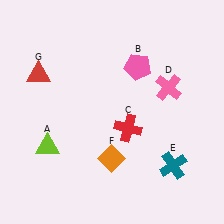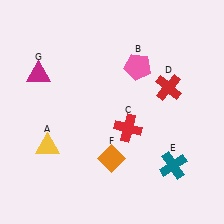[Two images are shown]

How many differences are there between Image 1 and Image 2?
There are 3 differences between the two images.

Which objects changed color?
A changed from lime to yellow. D changed from pink to red. G changed from red to magenta.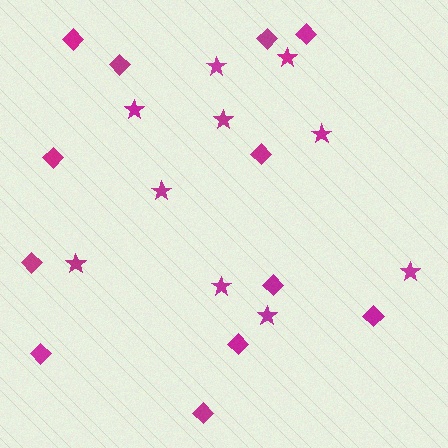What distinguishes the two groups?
There are 2 groups: one group of diamonds (12) and one group of stars (10).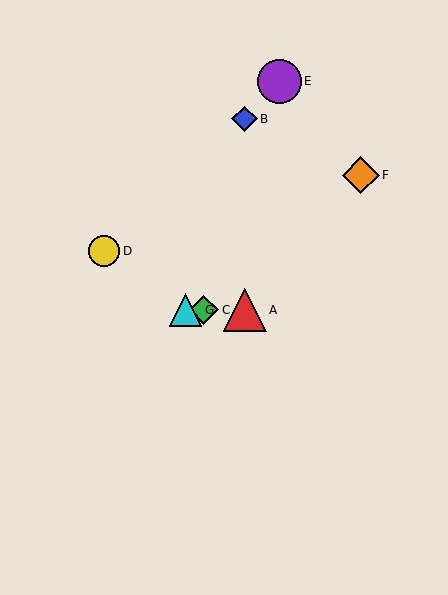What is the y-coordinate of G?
Object G is at y≈310.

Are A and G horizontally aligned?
Yes, both are at y≈310.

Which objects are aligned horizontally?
Objects A, C, G are aligned horizontally.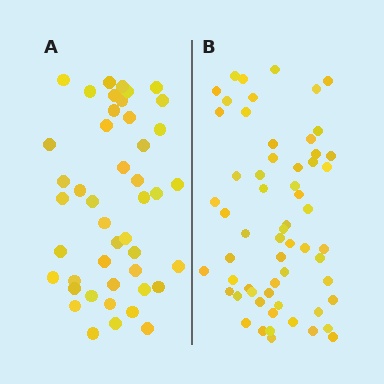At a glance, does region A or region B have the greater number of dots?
Region B (the right region) has more dots.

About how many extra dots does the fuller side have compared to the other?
Region B has approximately 15 more dots than region A.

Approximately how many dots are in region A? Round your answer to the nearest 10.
About 40 dots. (The exact count is 45, which rounds to 40.)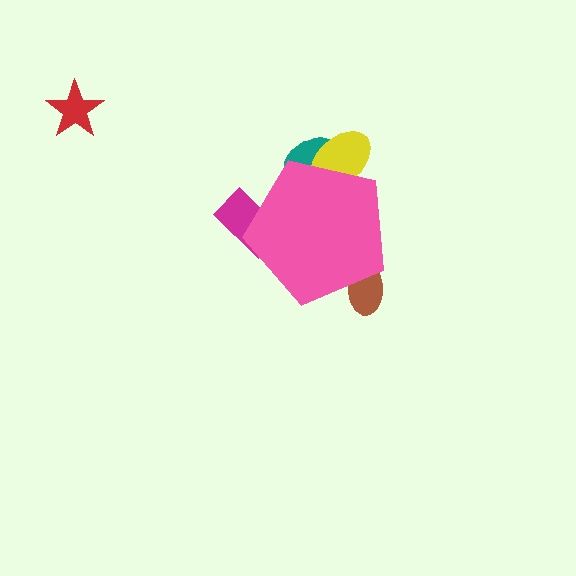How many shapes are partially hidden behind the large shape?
4 shapes are partially hidden.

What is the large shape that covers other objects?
A pink pentagon.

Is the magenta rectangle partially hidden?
Yes, the magenta rectangle is partially hidden behind the pink pentagon.